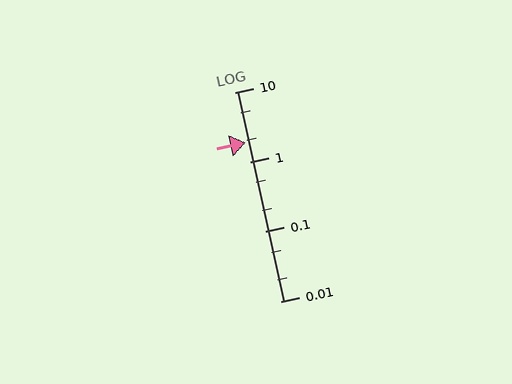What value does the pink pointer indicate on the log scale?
The pointer indicates approximately 1.9.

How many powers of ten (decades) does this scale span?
The scale spans 3 decades, from 0.01 to 10.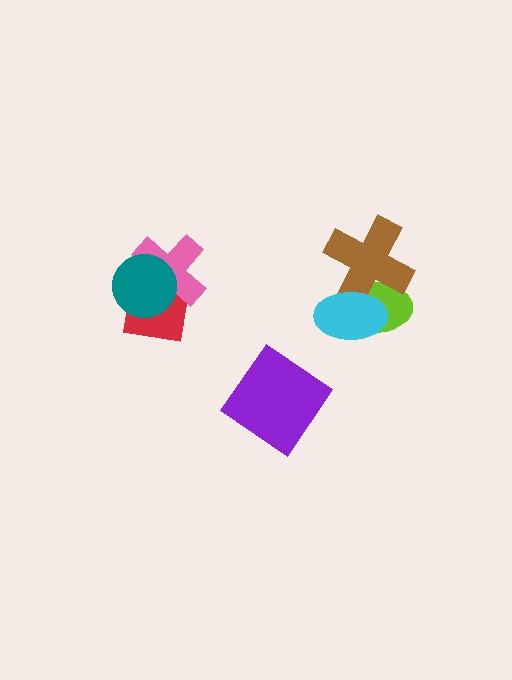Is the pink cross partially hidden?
Yes, it is partially covered by another shape.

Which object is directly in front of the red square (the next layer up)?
The pink cross is directly in front of the red square.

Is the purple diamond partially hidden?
No, no other shape covers it.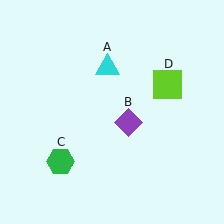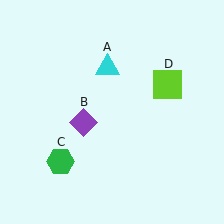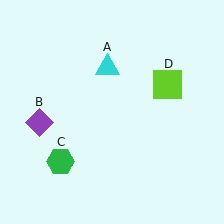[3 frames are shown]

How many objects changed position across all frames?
1 object changed position: purple diamond (object B).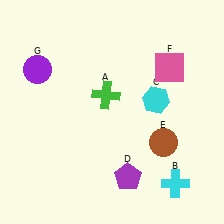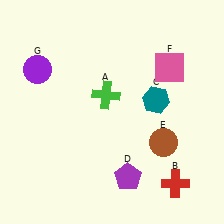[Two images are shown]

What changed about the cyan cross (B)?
In Image 1, B is cyan. In Image 2, it changed to red.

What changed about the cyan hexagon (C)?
In Image 1, C is cyan. In Image 2, it changed to teal.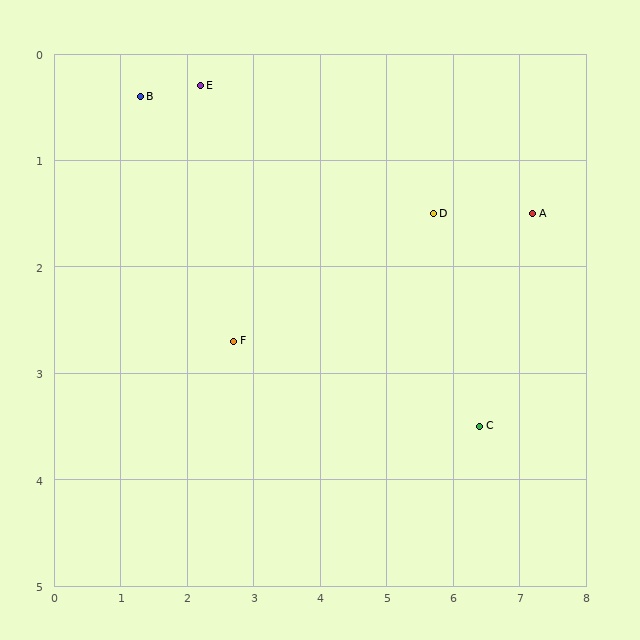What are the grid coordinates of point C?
Point C is at approximately (6.4, 3.5).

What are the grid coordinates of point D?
Point D is at approximately (5.7, 1.5).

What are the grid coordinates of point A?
Point A is at approximately (7.2, 1.5).